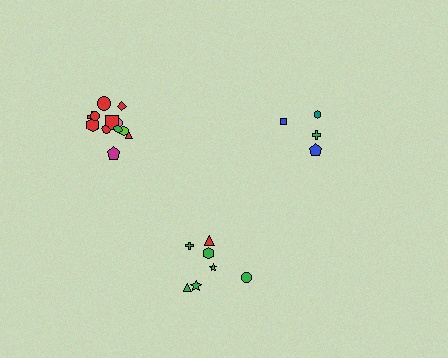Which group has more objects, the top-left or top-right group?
The top-left group.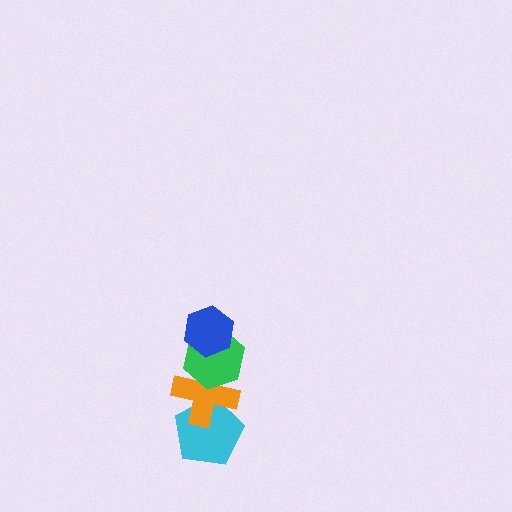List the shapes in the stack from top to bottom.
From top to bottom: the blue hexagon, the green hexagon, the orange cross, the cyan pentagon.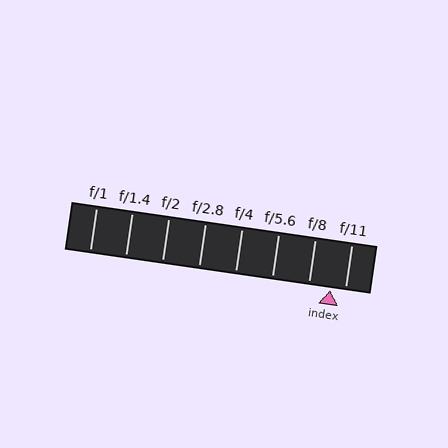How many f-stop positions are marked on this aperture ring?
There are 8 f-stop positions marked.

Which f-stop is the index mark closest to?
The index mark is closest to f/11.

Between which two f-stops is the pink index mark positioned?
The index mark is between f/8 and f/11.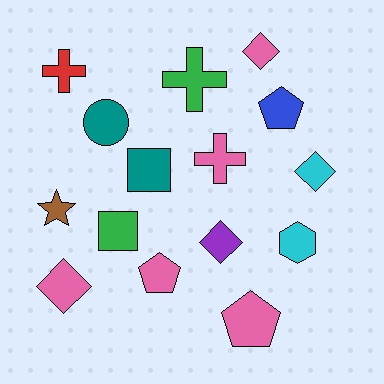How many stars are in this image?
There is 1 star.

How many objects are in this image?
There are 15 objects.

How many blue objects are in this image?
There is 1 blue object.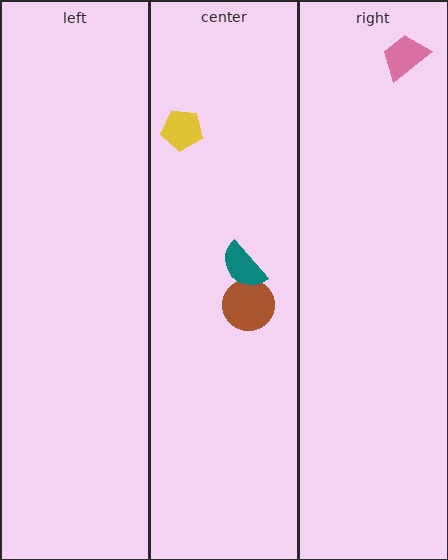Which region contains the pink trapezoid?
The right region.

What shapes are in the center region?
The brown circle, the teal semicircle, the yellow pentagon.